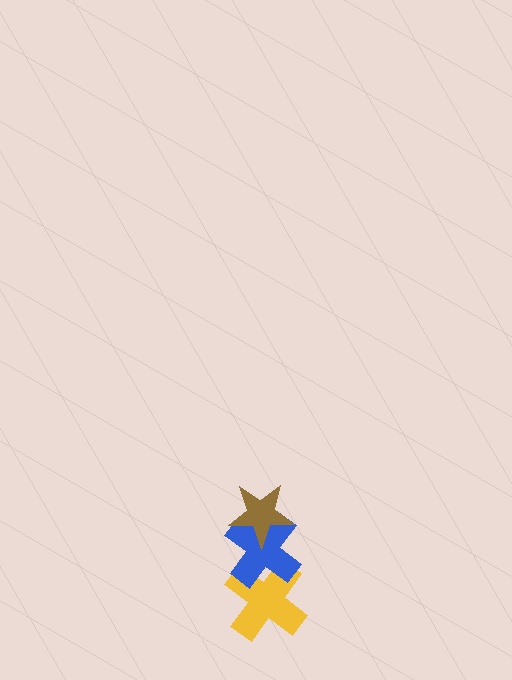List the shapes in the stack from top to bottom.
From top to bottom: the brown star, the blue cross, the yellow cross.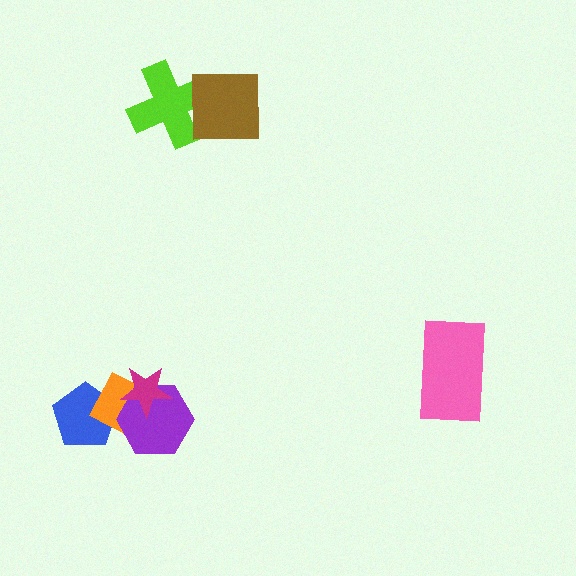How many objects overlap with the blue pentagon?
1 object overlaps with the blue pentagon.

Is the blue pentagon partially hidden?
Yes, it is partially covered by another shape.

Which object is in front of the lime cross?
The brown square is in front of the lime cross.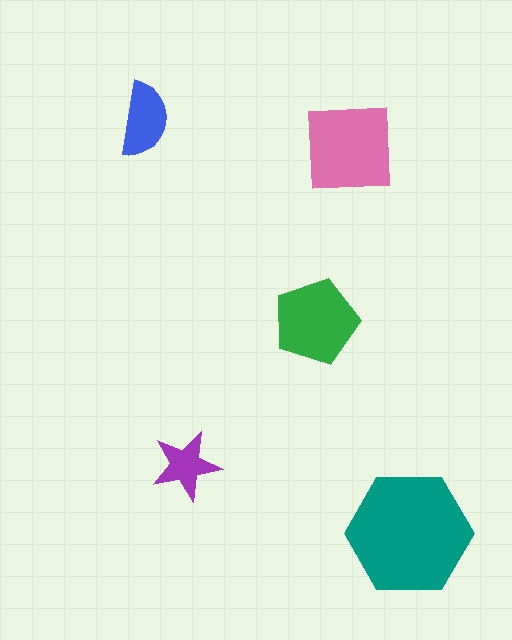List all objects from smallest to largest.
The purple star, the blue semicircle, the green pentagon, the pink square, the teal hexagon.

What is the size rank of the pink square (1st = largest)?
2nd.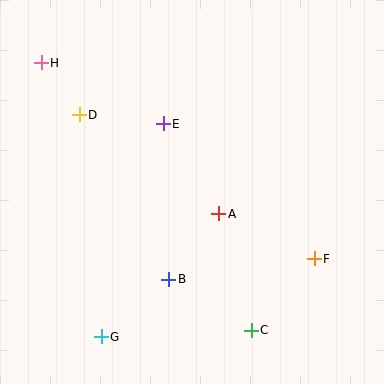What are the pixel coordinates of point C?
Point C is at (251, 330).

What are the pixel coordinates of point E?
Point E is at (163, 124).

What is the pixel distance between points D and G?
The distance between D and G is 223 pixels.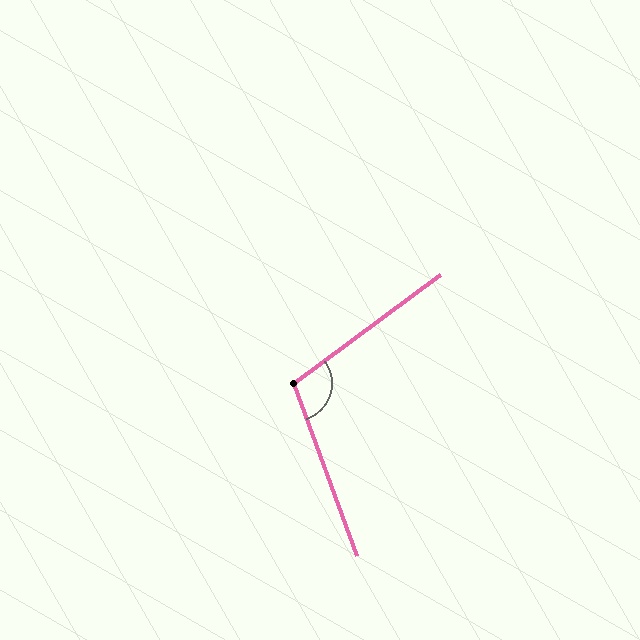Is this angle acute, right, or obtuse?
It is obtuse.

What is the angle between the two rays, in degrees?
Approximately 107 degrees.